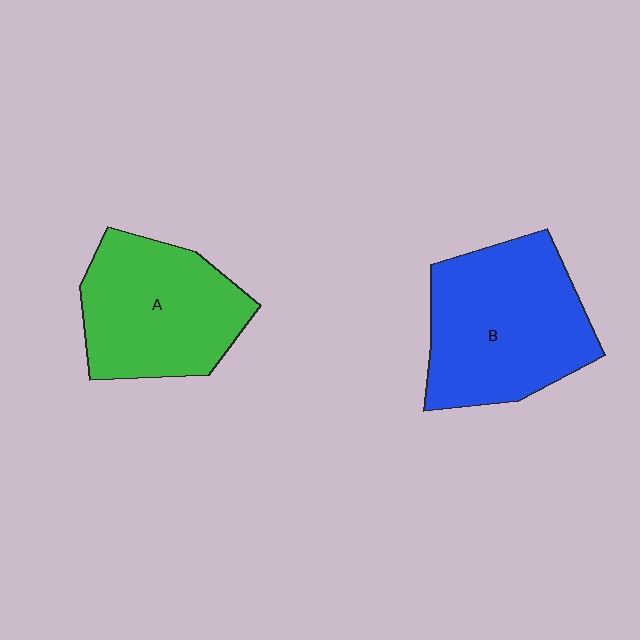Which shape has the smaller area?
Shape A (green).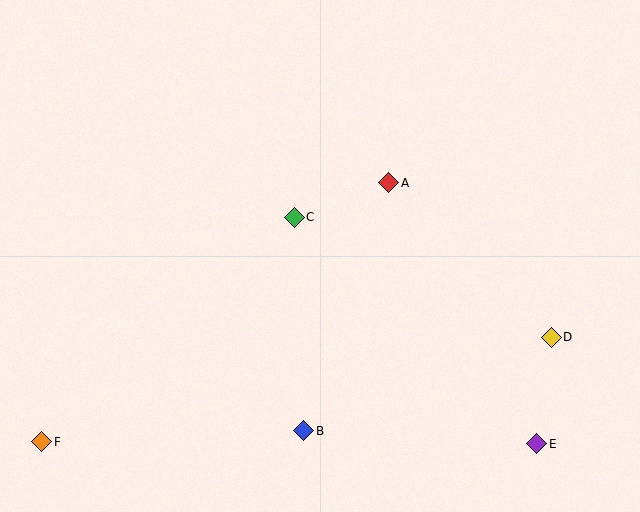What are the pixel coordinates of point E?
Point E is at (537, 444).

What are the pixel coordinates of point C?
Point C is at (294, 217).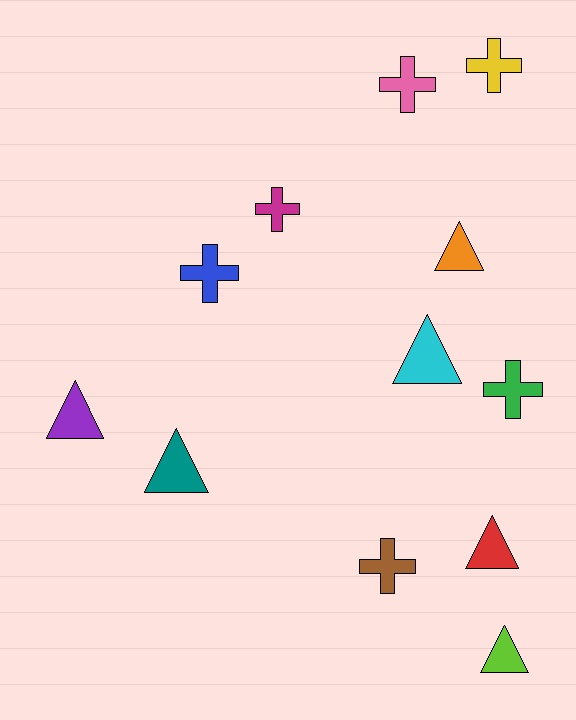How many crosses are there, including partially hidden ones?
There are 6 crosses.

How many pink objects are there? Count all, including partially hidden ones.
There is 1 pink object.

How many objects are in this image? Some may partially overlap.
There are 12 objects.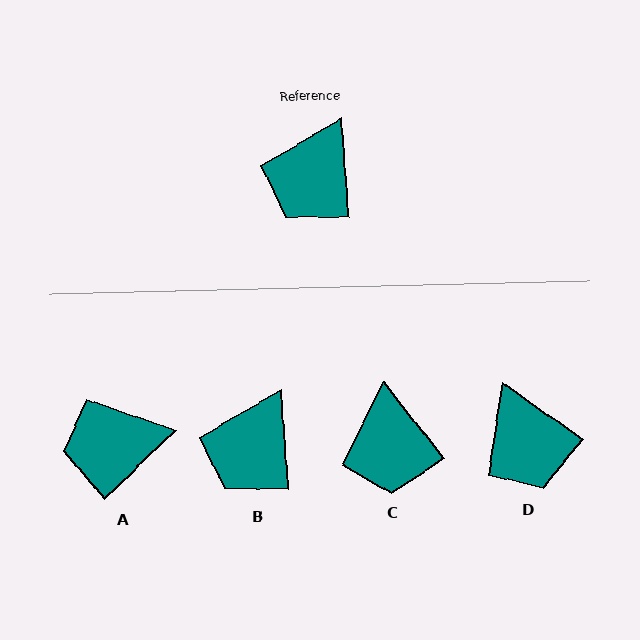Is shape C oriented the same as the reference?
No, it is off by about 34 degrees.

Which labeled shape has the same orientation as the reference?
B.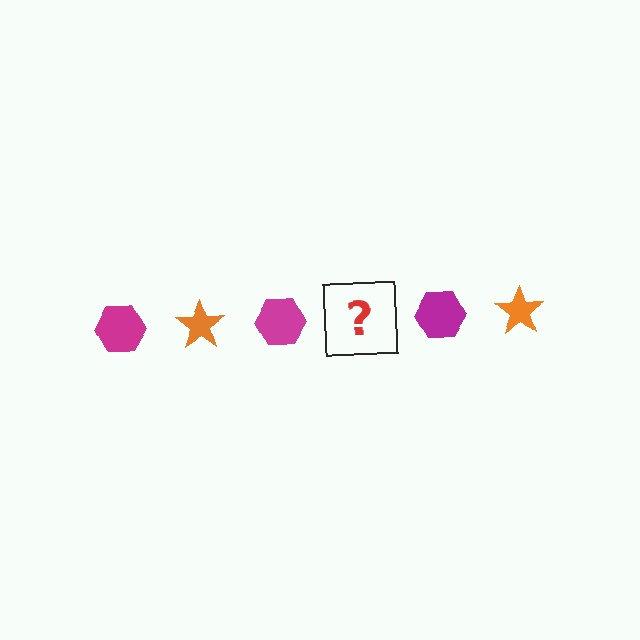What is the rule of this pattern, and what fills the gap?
The rule is that the pattern alternates between magenta hexagon and orange star. The gap should be filled with an orange star.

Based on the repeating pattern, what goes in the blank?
The blank should be an orange star.